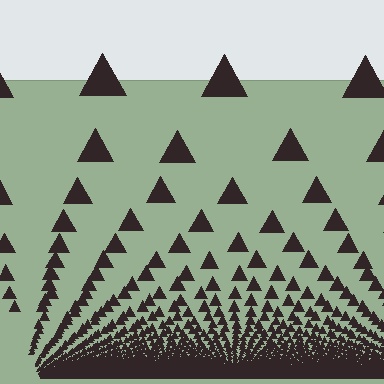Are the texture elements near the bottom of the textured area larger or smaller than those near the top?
Smaller. The gradient is inverted — elements near the bottom are smaller and denser.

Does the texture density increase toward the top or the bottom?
Density increases toward the bottom.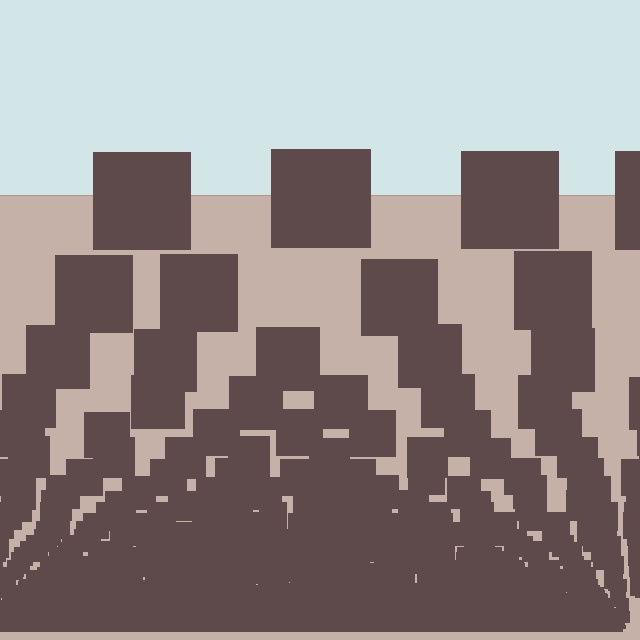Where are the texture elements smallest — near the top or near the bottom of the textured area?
Near the bottom.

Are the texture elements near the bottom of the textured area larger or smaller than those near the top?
Smaller. The gradient is inverted — elements near the bottom are smaller and denser.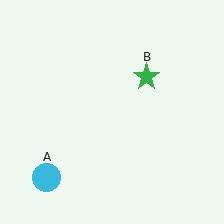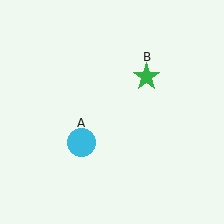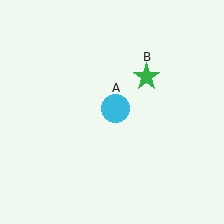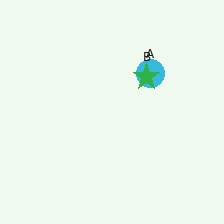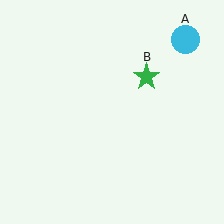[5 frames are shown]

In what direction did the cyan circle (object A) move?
The cyan circle (object A) moved up and to the right.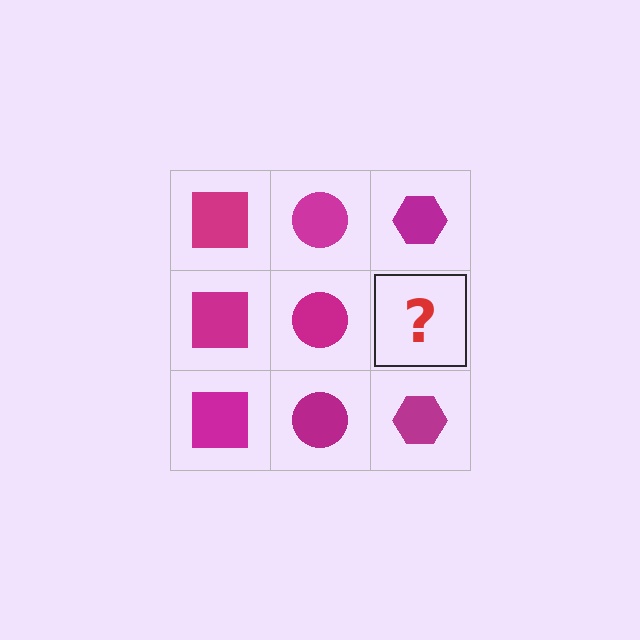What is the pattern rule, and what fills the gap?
The rule is that each column has a consistent shape. The gap should be filled with a magenta hexagon.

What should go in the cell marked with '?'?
The missing cell should contain a magenta hexagon.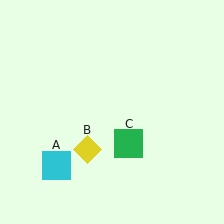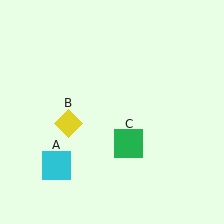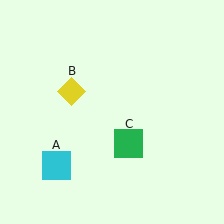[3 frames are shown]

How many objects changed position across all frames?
1 object changed position: yellow diamond (object B).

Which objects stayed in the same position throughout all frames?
Cyan square (object A) and green square (object C) remained stationary.